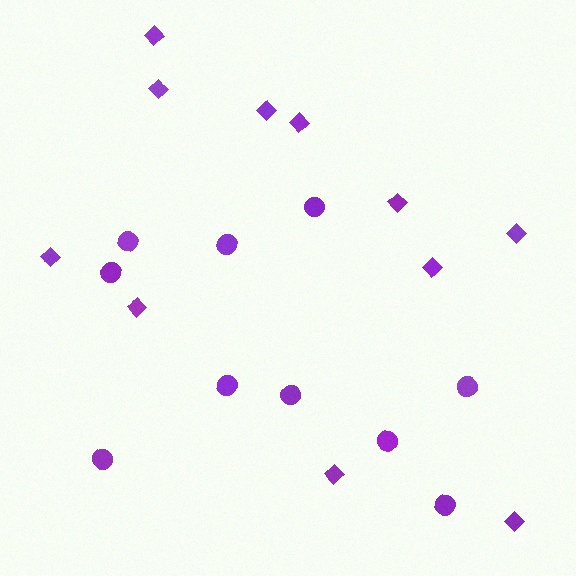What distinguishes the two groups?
There are 2 groups: one group of diamonds (11) and one group of circles (10).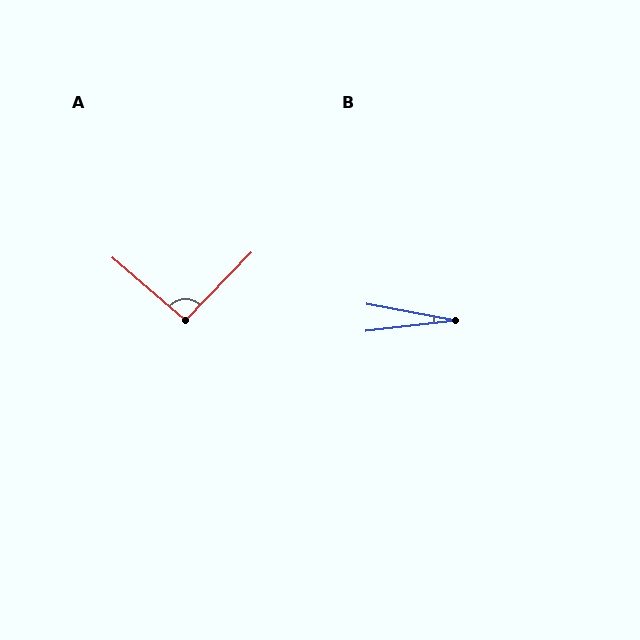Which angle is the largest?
A, at approximately 94 degrees.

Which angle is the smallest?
B, at approximately 17 degrees.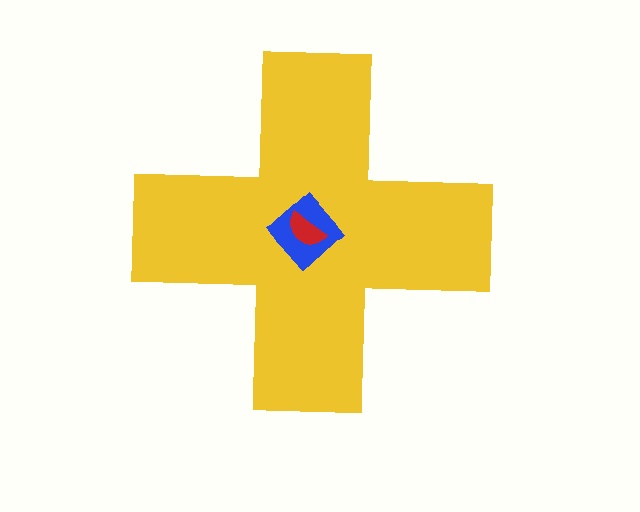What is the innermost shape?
The red semicircle.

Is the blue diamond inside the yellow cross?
Yes.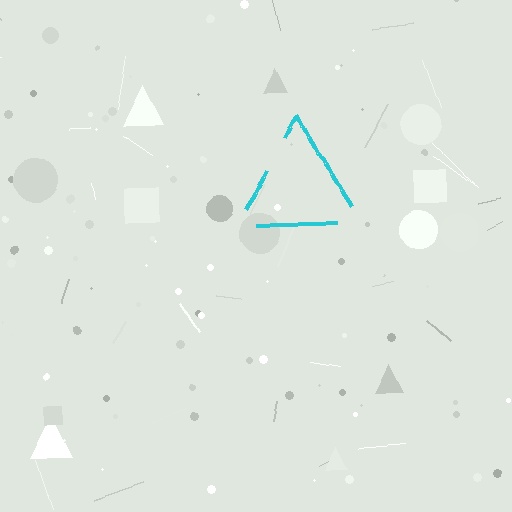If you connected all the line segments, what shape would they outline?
They would outline a triangle.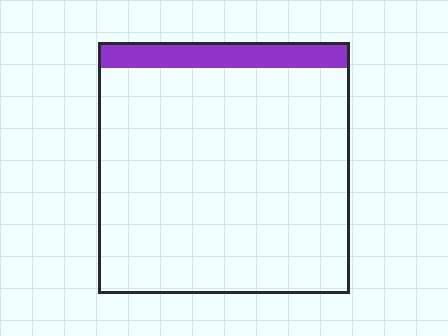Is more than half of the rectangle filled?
No.